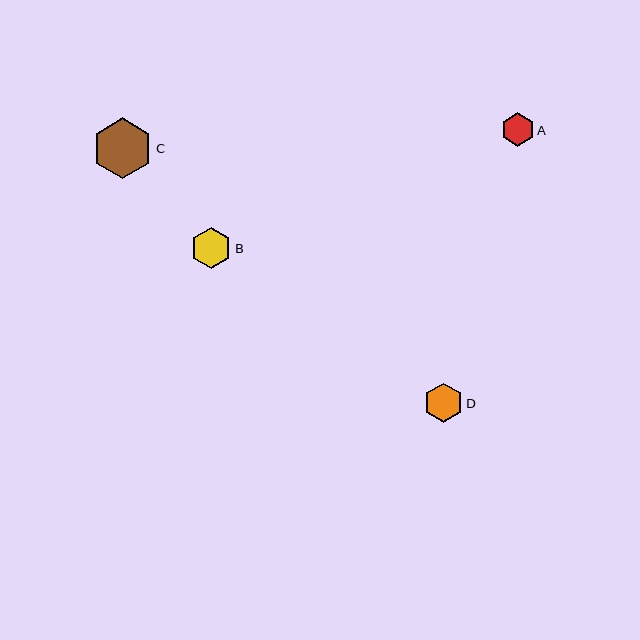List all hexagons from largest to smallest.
From largest to smallest: C, B, D, A.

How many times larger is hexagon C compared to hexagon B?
Hexagon C is approximately 1.5 times the size of hexagon B.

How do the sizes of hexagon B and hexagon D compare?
Hexagon B and hexagon D are approximately the same size.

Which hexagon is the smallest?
Hexagon A is the smallest with a size of approximately 33 pixels.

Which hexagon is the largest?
Hexagon C is the largest with a size of approximately 61 pixels.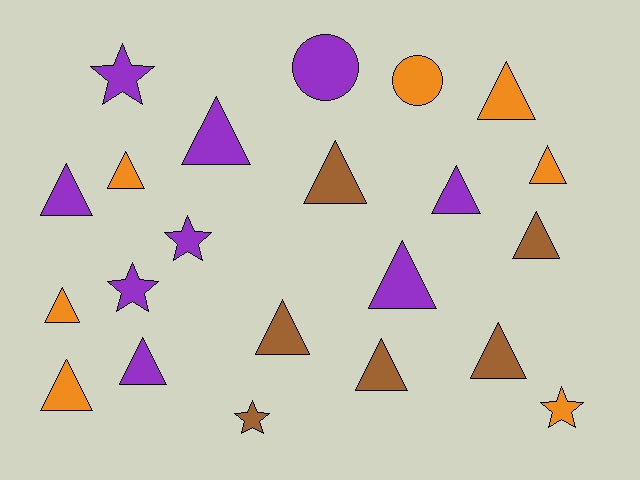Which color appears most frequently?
Purple, with 9 objects.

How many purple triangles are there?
There are 5 purple triangles.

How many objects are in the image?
There are 22 objects.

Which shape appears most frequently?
Triangle, with 15 objects.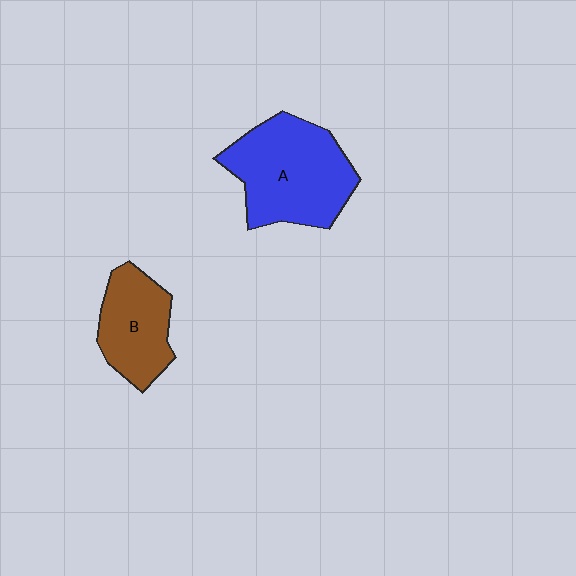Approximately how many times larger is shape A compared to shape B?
Approximately 1.6 times.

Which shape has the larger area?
Shape A (blue).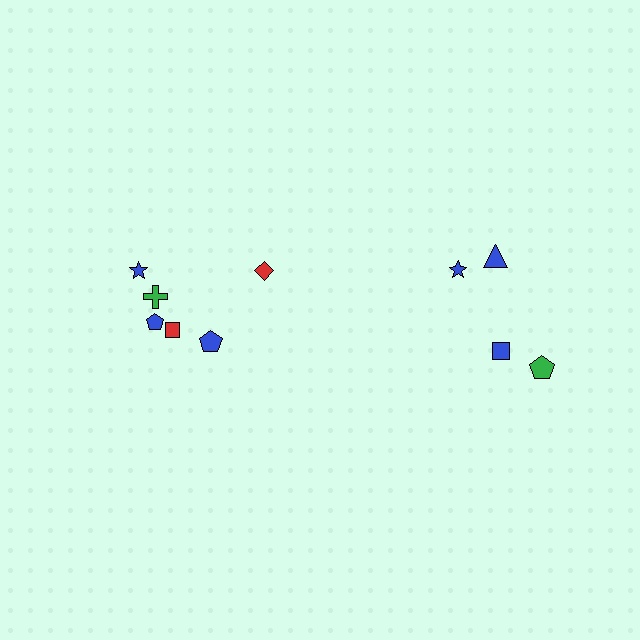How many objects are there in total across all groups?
There are 10 objects.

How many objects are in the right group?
There are 4 objects.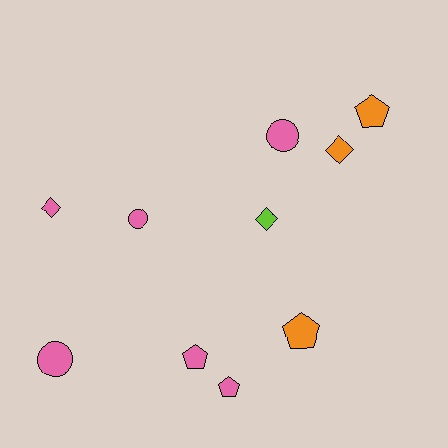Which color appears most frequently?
Pink, with 6 objects.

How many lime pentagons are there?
There are no lime pentagons.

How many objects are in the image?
There are 10 objects.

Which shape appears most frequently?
Pentagon, with 4 objects.